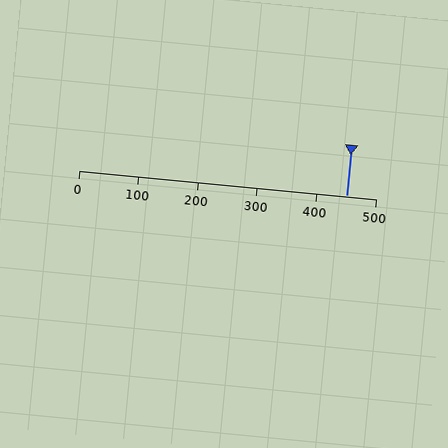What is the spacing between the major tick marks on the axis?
The major ticks are spaced 100 apart.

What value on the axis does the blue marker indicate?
The marker indicates approximately 450.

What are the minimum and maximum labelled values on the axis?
The axis runs from 0 to 500.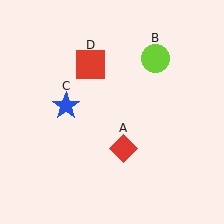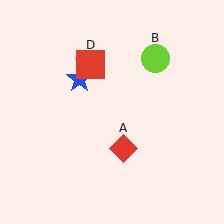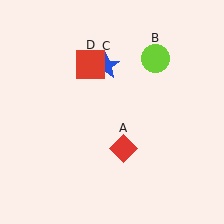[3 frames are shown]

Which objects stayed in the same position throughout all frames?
Red diamond (object A) and lime circle (object B) and red square (object D) remained stationary.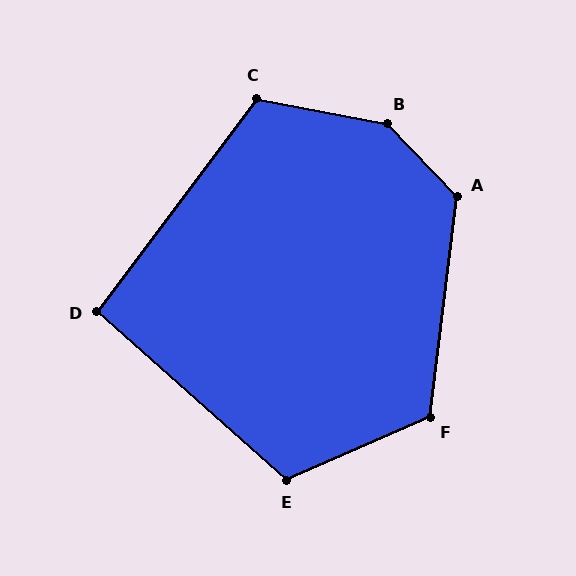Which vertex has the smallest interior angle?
D, at approximately 95 degrees.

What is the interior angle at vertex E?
Approximately 115 degrees (obtuse).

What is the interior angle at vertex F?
Approximately 121 degrees (obtuse).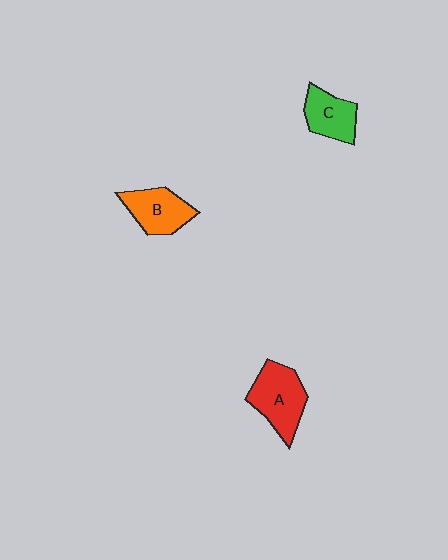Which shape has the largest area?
Shape A (red).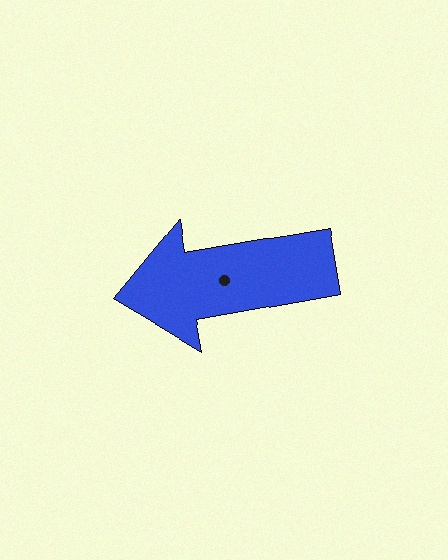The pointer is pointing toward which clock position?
Roughly 9 o'clock.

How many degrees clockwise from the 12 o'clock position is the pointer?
Approximately 260 degrees.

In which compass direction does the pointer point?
West.